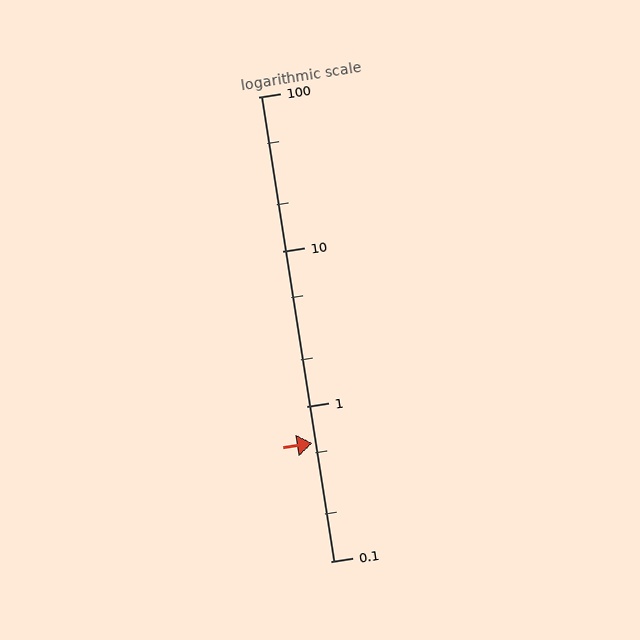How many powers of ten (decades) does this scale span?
The scale spans 3 decades, from 0.1 to 100.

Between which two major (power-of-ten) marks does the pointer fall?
The pointer is between 0.1 and 1.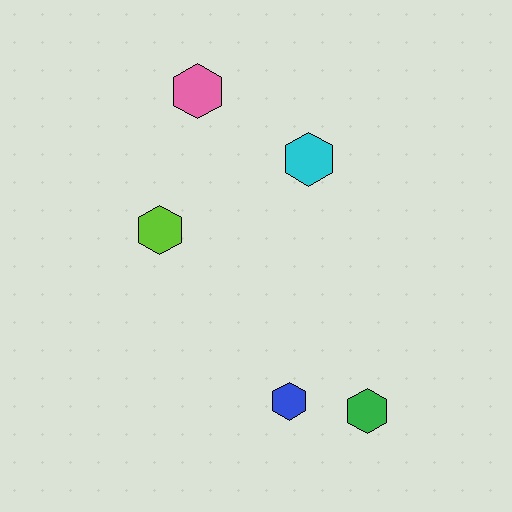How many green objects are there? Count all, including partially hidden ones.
There is 1 green object.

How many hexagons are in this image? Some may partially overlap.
There are 5 hexagons.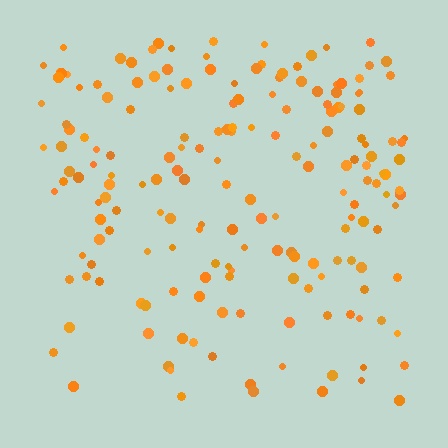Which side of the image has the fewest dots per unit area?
The bottom.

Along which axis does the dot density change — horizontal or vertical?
Vertical.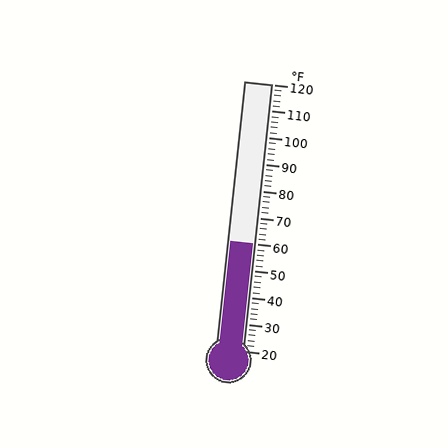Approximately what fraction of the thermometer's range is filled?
The thermometer is filled to approximately 40% of its range.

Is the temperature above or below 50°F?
The temperature is above 50°F.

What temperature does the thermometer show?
The thermometer shows approximately 60°F.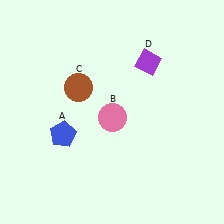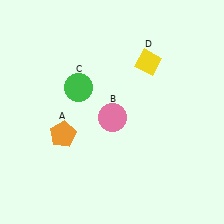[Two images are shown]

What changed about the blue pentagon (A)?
In Image 1, A is blue. In Image 2, it changed to orange.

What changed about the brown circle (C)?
In Image 1, C is brown. In Image 2, it changed to green.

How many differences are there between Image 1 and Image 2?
There are 3 differences between the two images.